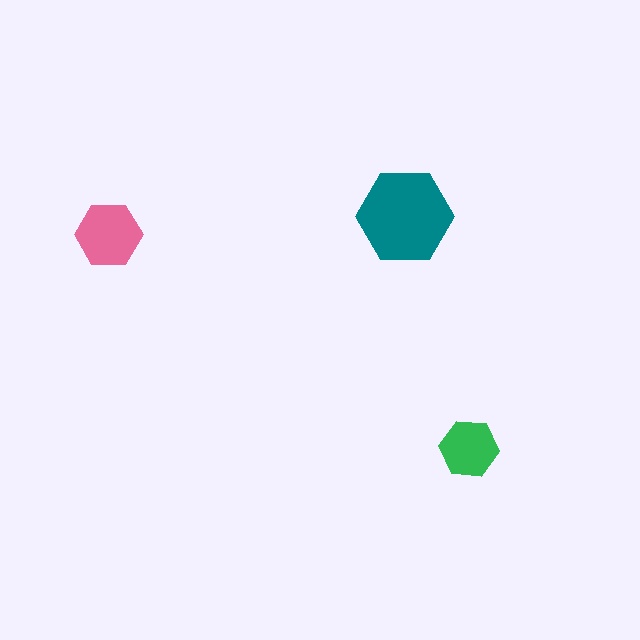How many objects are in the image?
There are 3 objects in the image.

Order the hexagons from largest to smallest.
the teal one, the pink one, the green one.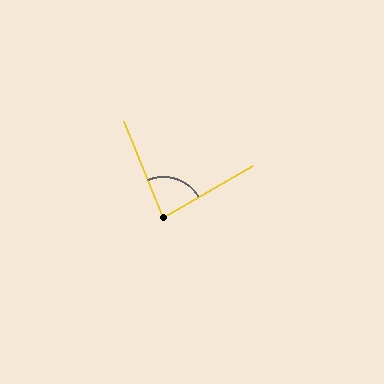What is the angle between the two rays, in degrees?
Approximately 83 degrees.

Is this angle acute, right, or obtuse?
It is acute.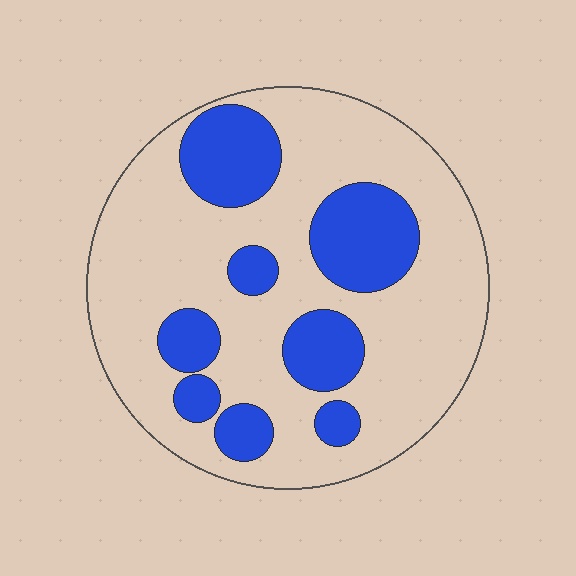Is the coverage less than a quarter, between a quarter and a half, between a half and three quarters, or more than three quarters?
Between a quarter and a half.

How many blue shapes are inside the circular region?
8.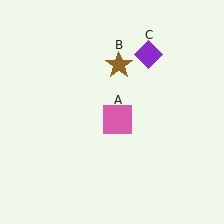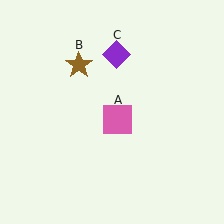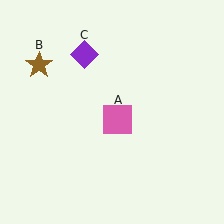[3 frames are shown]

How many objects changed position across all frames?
2 objects changed position: brown star (object B), purple diamond (object C).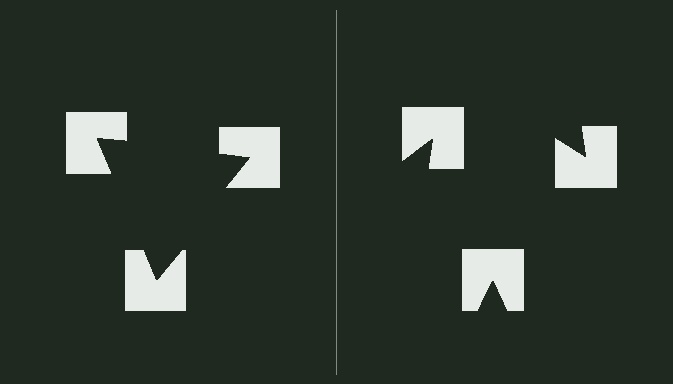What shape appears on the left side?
An illusory triangle.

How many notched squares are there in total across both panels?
6 — 3 on each side.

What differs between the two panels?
The notched squares are positioned identically on both sides; only the wedge orientations differ. On the left they align to a triangle; on the right they are misaligned.